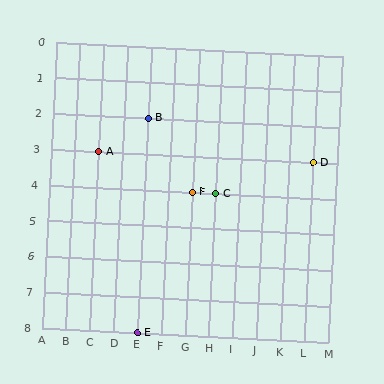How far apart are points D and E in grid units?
Points D and E are 7 columns and 5 rows apart (about 8.6 grid units diagonally).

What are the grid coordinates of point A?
Point A is at grid coordinates (C, 3).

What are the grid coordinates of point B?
Point B is at grid coordinates (E, 2).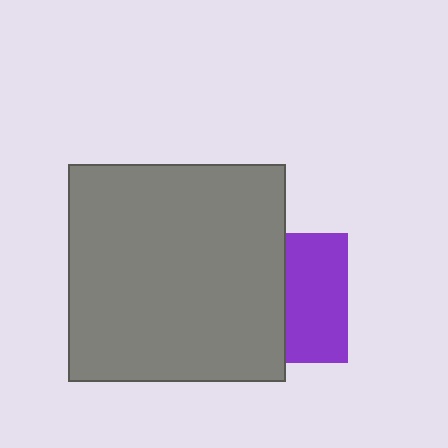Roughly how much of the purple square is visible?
About half of it is visible (roughly 48%).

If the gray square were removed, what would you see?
You would see the complete purple square.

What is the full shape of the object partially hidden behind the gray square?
The partially hidden object is a purple square.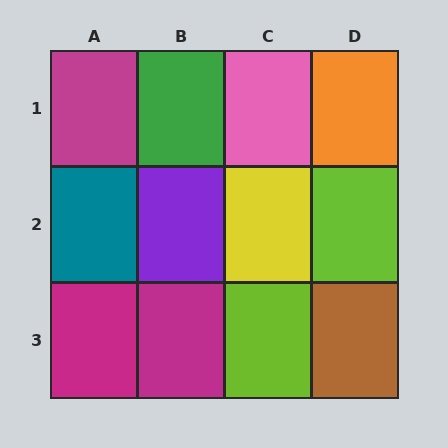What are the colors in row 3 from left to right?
Magenta, magenta, lime, brown.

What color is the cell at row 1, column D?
Orange.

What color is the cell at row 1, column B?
Green.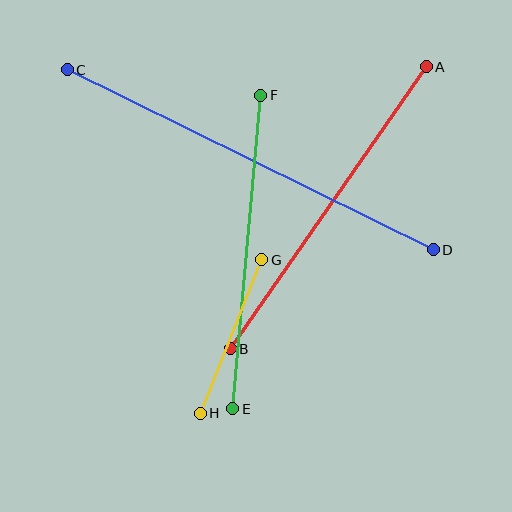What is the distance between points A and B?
The distance is approximately 343 pixels.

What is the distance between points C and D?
The distance is approximately 408 pixels.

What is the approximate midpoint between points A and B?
The midpoint is at approximately (328, 208) pixels.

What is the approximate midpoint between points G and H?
The midpoint is at approximately (231, 336) pixels.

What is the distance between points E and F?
The distance is approximately 315 pixels.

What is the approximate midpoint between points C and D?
The midpoint is at approximately (250, 160) pixels.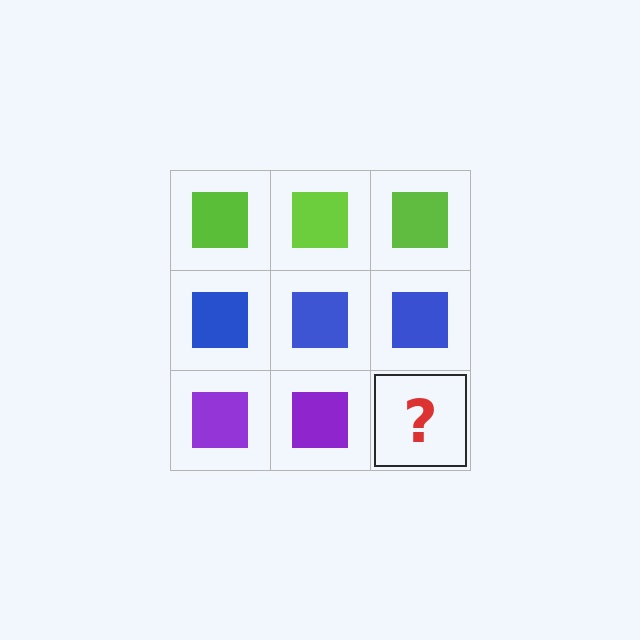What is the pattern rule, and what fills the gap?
The rule is that each row has a consistent color. The gap should be filled with a purple square.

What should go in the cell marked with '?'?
The missing cell should contain a purple square.